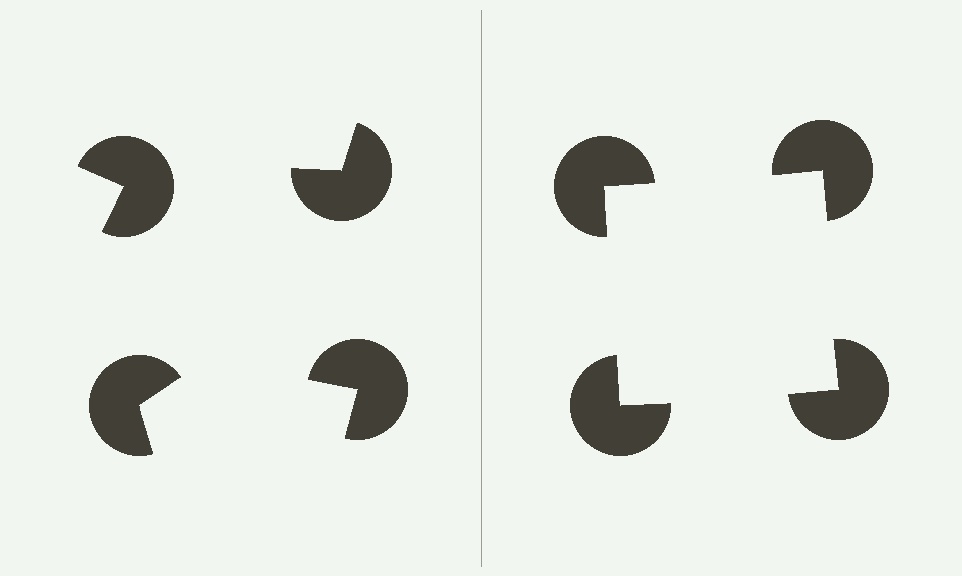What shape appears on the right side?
An illusory square.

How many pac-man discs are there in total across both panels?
8 — 4 on each side.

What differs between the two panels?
The pac-man discs are positioned identically on both sides; only the wedge orientations differ. On the right they align to a square; on the left they are misaligned.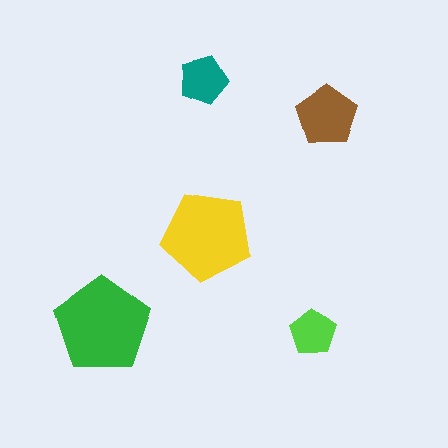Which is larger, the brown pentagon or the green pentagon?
The green one.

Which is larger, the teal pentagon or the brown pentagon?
The brown one.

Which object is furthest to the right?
The brown pentagon is rightmost.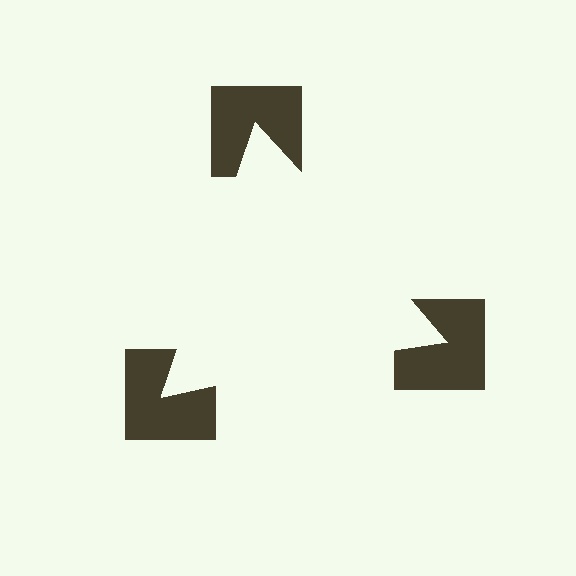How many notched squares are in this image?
There are 3 — one at each vertex of the illusory triangle.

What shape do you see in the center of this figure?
An illusory triangle — its edges are inferred from the aligned wedge cuts in the notched squares, not physically drawn.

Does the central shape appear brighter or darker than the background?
It typically appears slightly brighter than the background, even though no actual brightness change is drawn.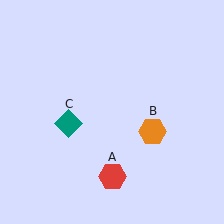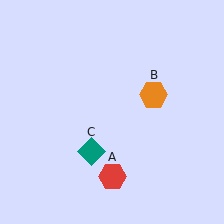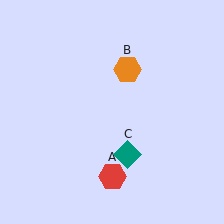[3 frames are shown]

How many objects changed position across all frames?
2 objects changed position: orange hexagon (object B), teal diamond (object C).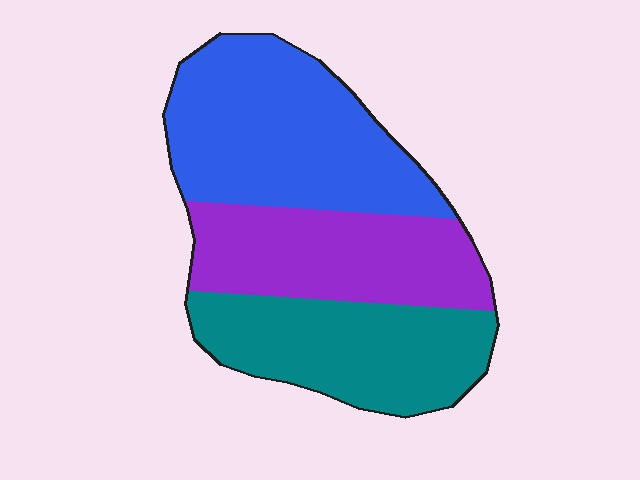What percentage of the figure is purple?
Purple takes up about one third (1/3) of the figure.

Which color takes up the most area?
Blue, at roughly 40%.